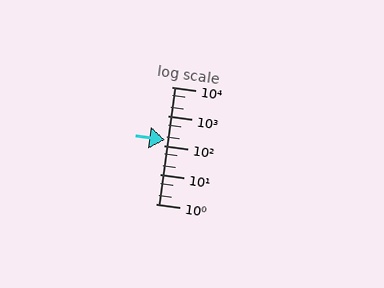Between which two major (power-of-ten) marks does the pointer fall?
The pointer is between 100 and 1000.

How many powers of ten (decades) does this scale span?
The scale spans 4 decades, from 1 to 10000.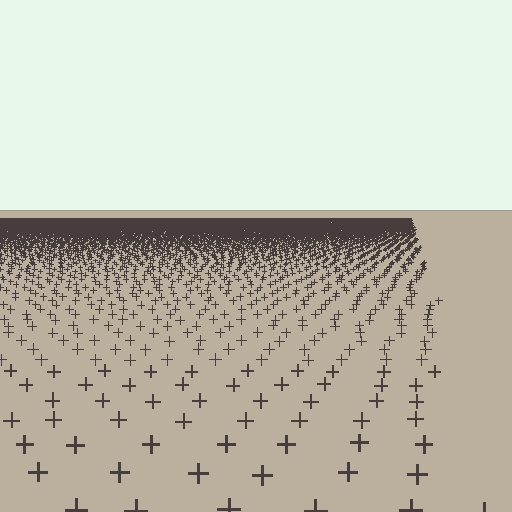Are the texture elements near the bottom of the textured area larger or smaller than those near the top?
Larger. Near the bottom, elements are closer to the viewer and appear at a bigger on-screen size.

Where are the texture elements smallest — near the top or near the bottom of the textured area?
Near the top.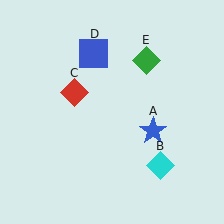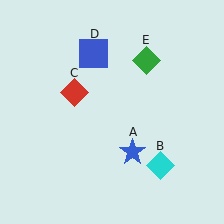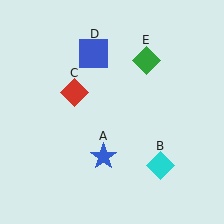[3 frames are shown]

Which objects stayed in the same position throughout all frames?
Cyan diamond (object B) and red diamond (object C) and blue square (object D) and green diamond (object E) remained stationary.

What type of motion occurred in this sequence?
The blue star (object A) rotated clockwise around the center of the scene.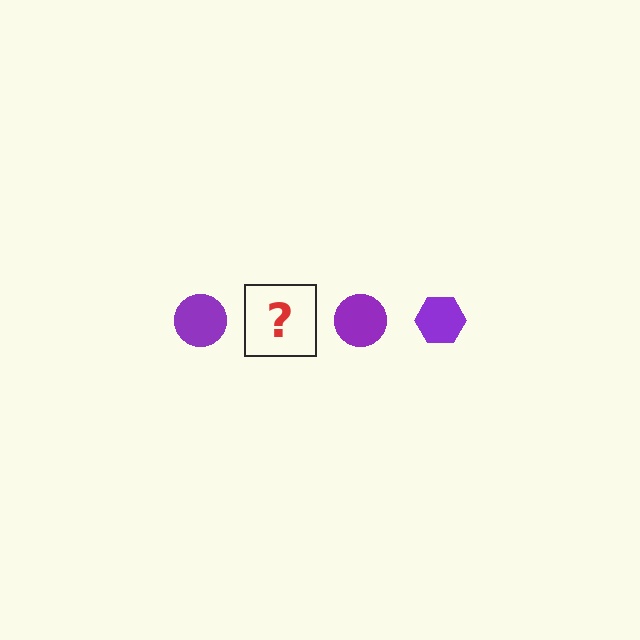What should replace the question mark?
The question mark should be replaced with a purple hexagon.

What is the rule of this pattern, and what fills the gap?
The rule is that the pattern cycles through circle, hexagon shapes in purple. The gap should be filled with a purple hexagon.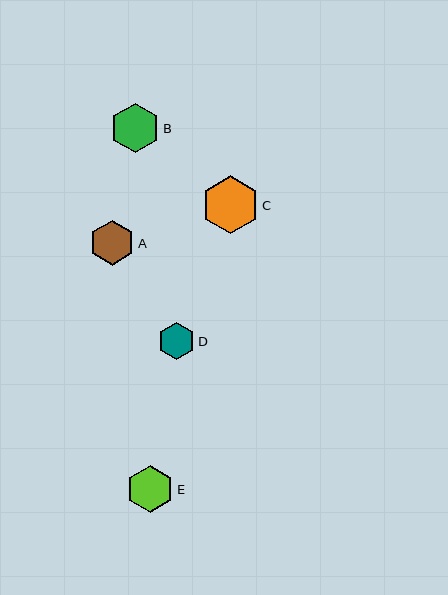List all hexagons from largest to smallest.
From largest to smallest: C, B, E, A, D.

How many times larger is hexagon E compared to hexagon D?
Hexagon E is approximately 1.3 times the size of hexagon D.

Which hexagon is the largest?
Hexagon C is the largest with a size of approximately 58 pixels.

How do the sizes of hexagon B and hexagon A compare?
Hexagon B and hexagon A are approximately the same size.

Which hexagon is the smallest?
Hexagon D is the smallest with a size of approximately 37 pixels.